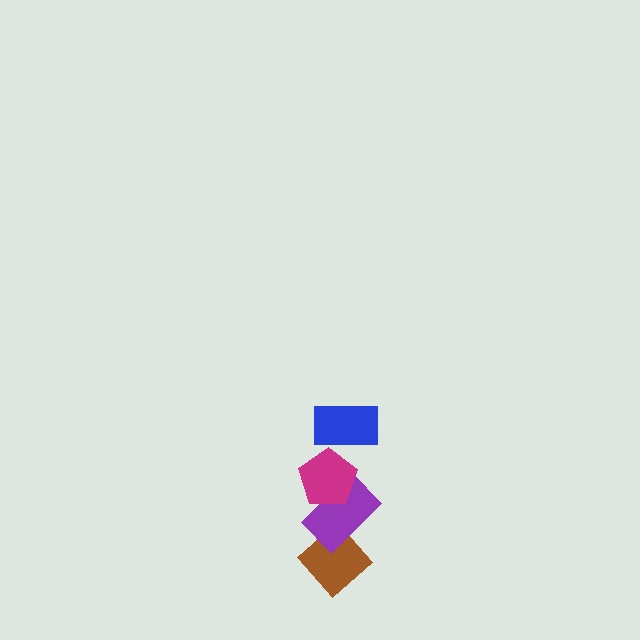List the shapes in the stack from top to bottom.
From top to bottom: the blue rectangle, the magenta pentagon, the purple rectangle, the brown diamond.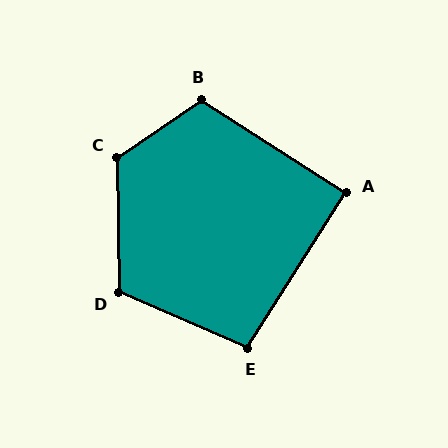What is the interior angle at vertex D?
Approximately 114 degrees (obtuse).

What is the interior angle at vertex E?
Approximately 99 degrees (obtuse).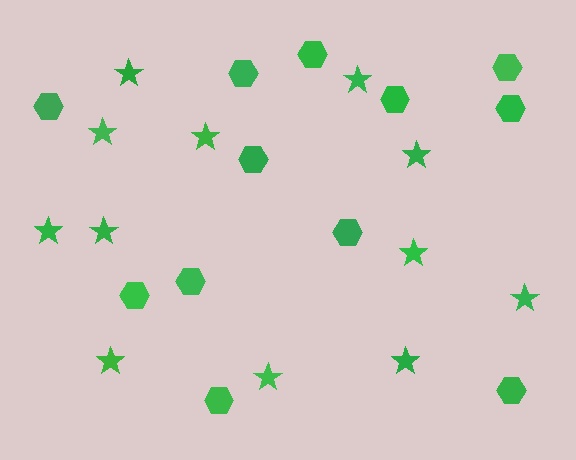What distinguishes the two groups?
There are 2 groups: one group of stars (12) and one group of hexagons (12).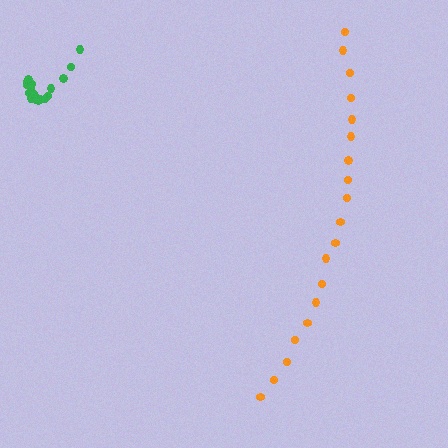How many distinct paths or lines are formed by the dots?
There are 2 distinct paths.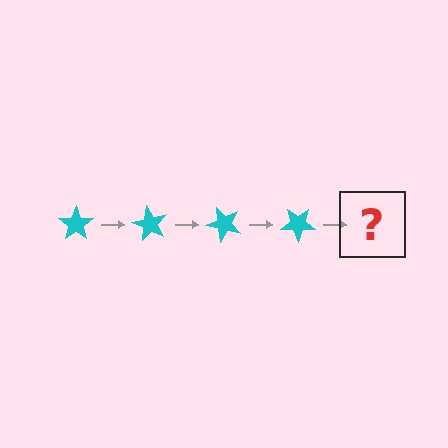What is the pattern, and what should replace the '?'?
The pattern is that the star rotates 60 degrees each step. The '?' should be a cyan star rotated 240 degrees.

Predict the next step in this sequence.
The next step is a cyan star rotated 240 degrees.